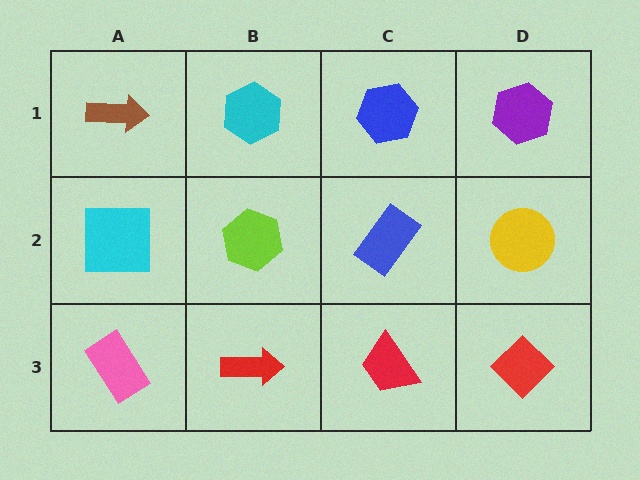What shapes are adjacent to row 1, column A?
A cyan square (row 2, column A), a cyan hexagon (row 1, column B).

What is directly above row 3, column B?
A lime hexagon.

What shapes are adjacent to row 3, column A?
A cyan square (row 2, column A), a red arrow (row 3, column B).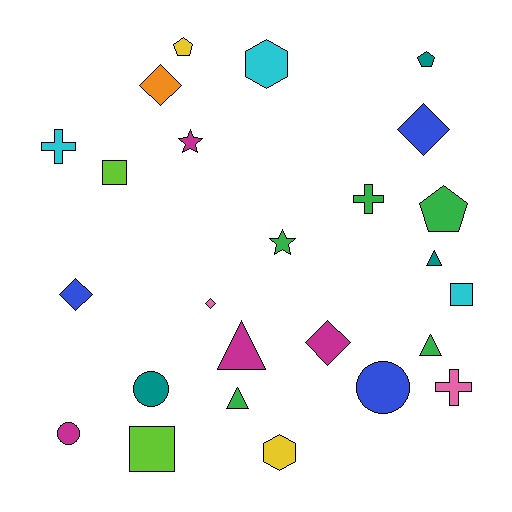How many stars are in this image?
There are 2 stars.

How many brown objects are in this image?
There are no brown objects.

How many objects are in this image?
There are 25 objects.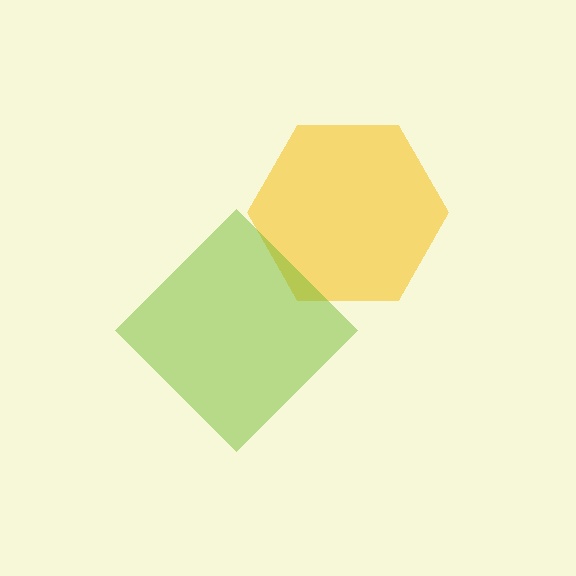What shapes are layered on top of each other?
The layered shapes are: a yellow hexagon, a lime diamond.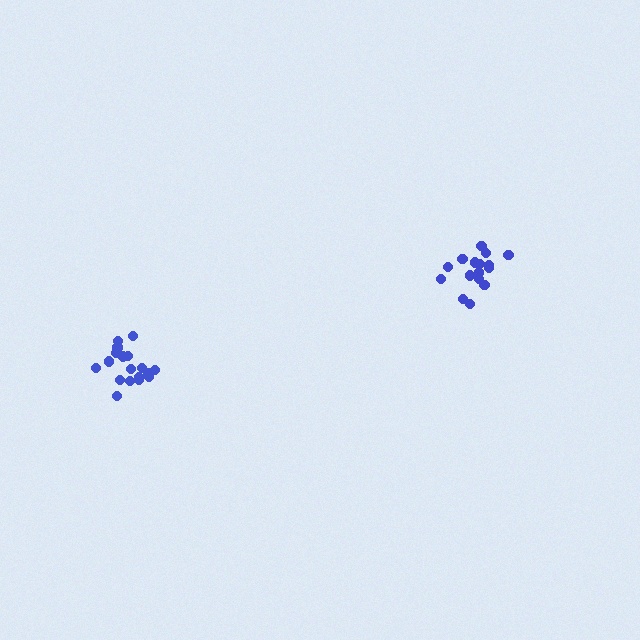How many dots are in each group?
Group 1: 17 dots, Group 2: 18 dots (35 total).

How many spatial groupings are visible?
There are 2 spatial groupings.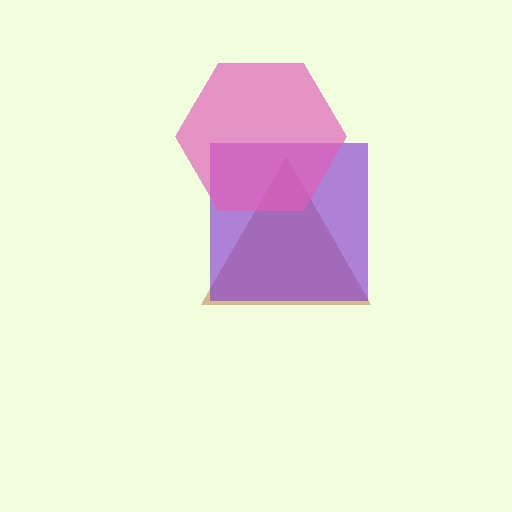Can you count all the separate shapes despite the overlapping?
Yes, there are 3 separate shapes.